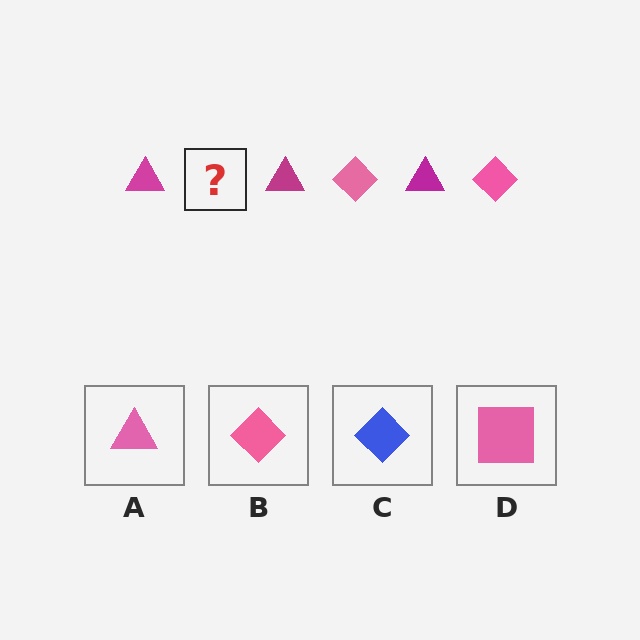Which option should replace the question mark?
Option B.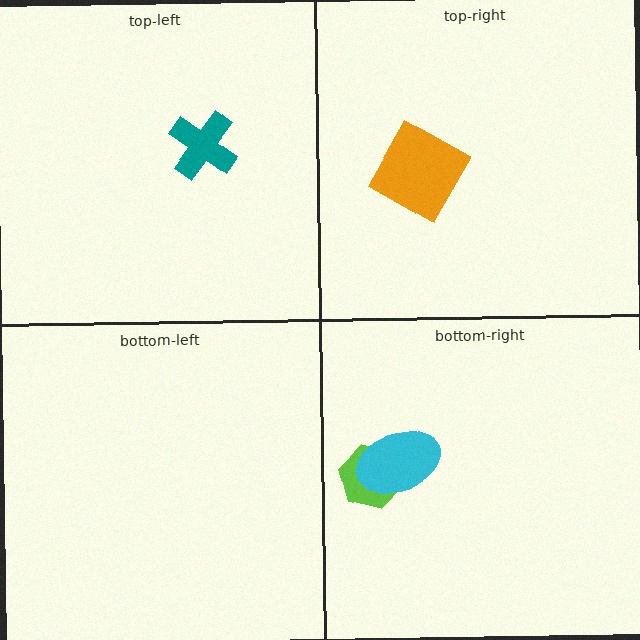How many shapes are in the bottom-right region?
2.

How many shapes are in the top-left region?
1.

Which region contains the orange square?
The top-right region.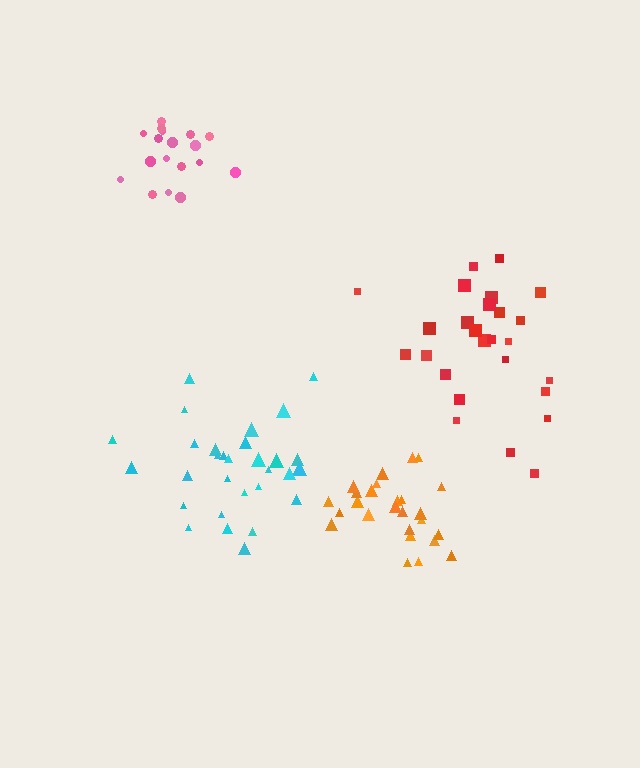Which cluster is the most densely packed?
Pink.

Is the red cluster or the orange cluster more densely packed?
Orange.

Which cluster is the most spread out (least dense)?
Red.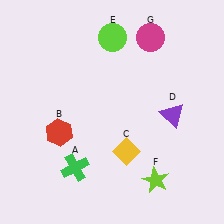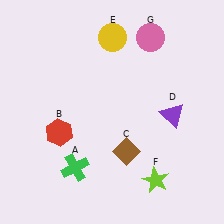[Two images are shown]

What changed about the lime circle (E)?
In Image 1, E is lime. In Image 2, it changed to yellow.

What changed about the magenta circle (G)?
In Image 1, G is magenta. In Image 2, it changed to pink.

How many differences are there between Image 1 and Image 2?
There are 3 differences between the two images.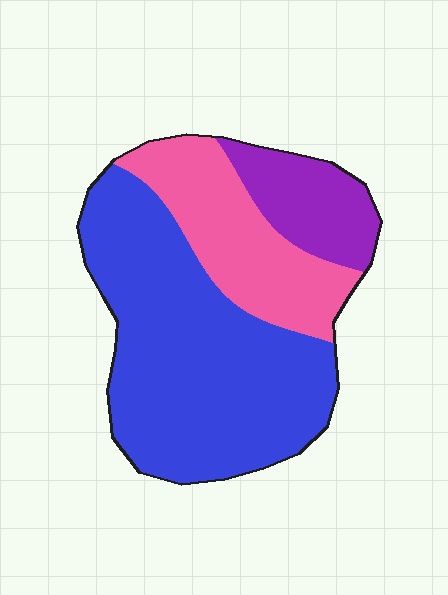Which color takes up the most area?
Blue, at roughly 60%.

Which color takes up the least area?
Purple, at roughly 15%.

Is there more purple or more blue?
Blue.